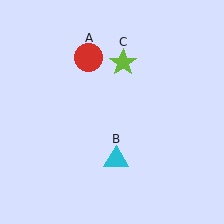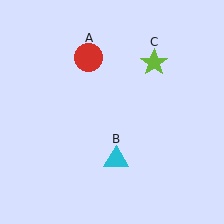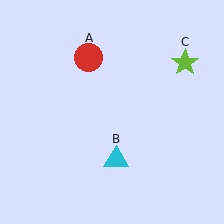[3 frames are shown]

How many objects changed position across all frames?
1 object changed position: lime star (object C).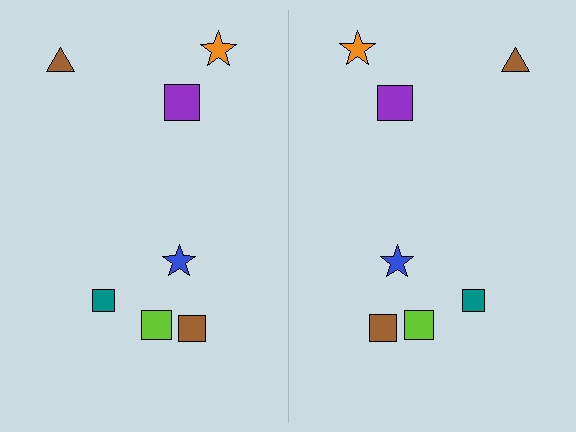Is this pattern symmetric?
Yes, this pattern has bilateral (reflection) symmetry.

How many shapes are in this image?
There are 14 shapes in this image.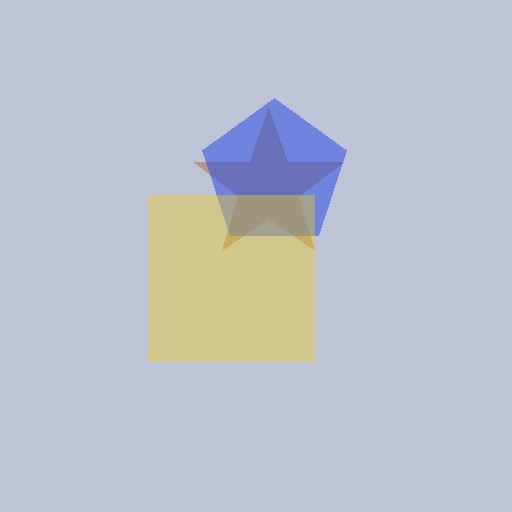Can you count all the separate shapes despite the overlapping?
Yes, there are 3 separate shapes.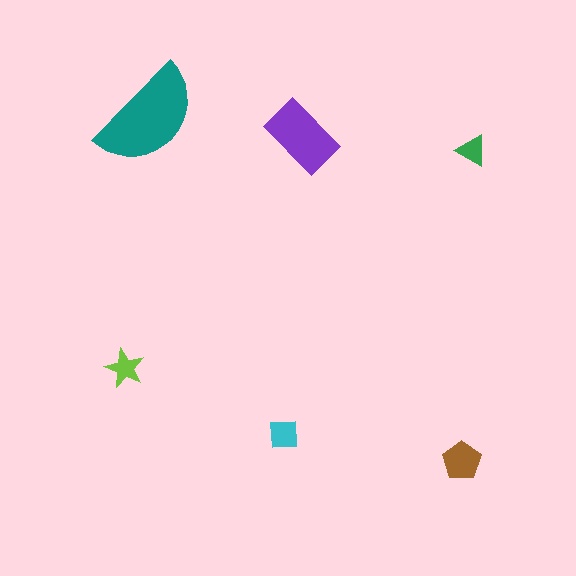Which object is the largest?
The teal semicircle.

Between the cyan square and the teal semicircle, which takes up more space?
The teal semicircle.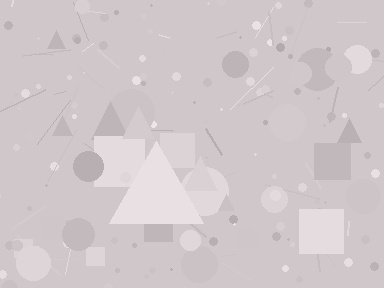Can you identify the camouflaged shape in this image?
The camouflaged shape is a triangle.